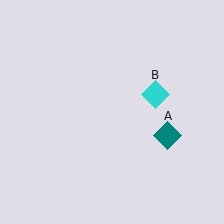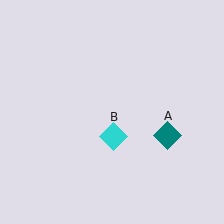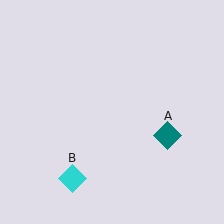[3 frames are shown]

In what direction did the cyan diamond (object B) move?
The cyan diamond (object B) moved down and to the left.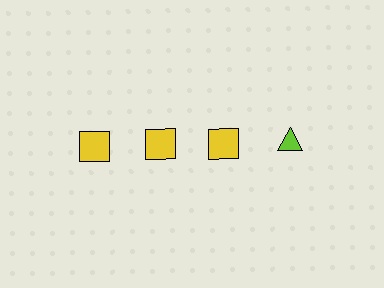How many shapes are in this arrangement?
There are 4 shapes arranged in a grid pattern.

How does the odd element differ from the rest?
It differs in both color (lime instead of yellow) and shape (triangle instead of square).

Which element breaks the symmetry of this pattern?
The lime triangle in the top row, second from right column breaks the symmetry. All other shapes are yellow squares.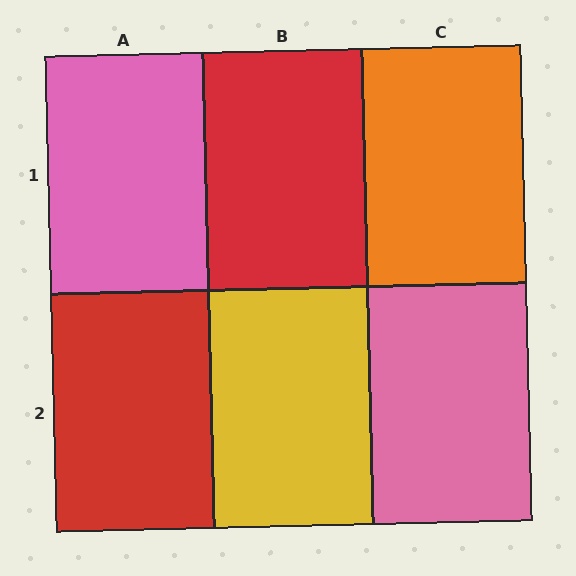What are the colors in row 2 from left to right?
Red, yellow, pink.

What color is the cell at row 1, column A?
Pink.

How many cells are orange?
1 cell is orange.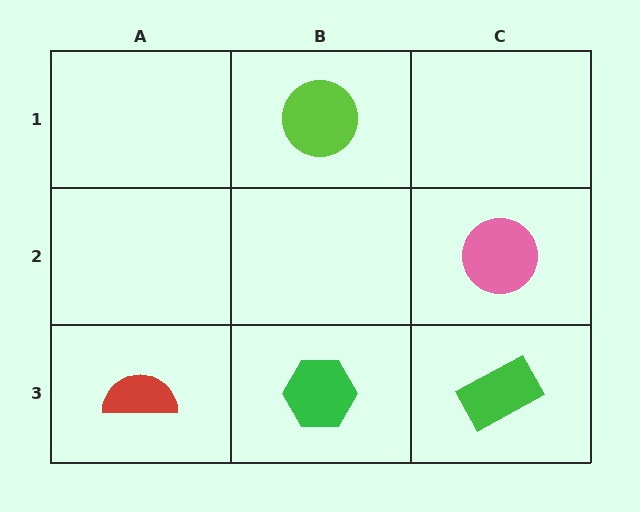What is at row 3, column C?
A green rectangle.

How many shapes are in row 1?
1 shape.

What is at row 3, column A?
A red semicircle.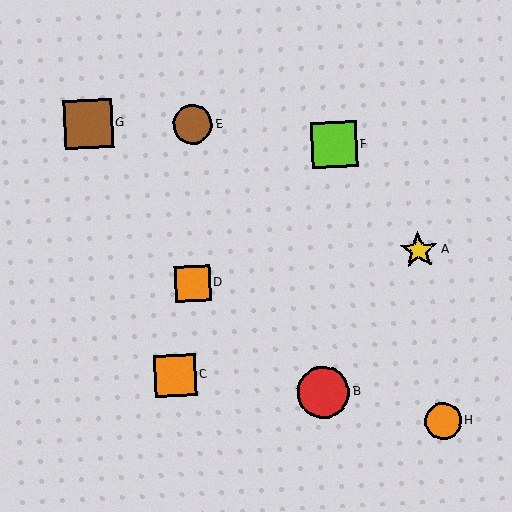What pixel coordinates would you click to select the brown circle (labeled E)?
Click at (193, 124) to select the brown circle E.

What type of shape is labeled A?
Shape A is a yellow star.